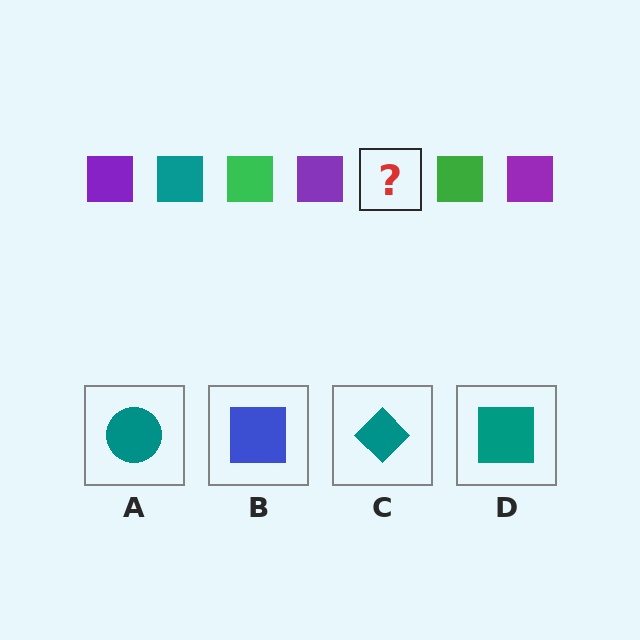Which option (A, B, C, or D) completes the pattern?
D.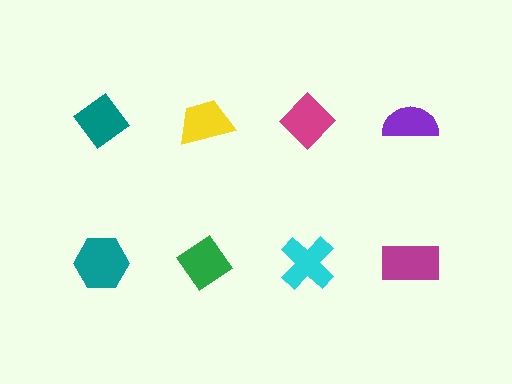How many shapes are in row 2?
4 shapes.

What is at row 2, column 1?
A teal hexagon.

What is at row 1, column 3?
A magenta diamond.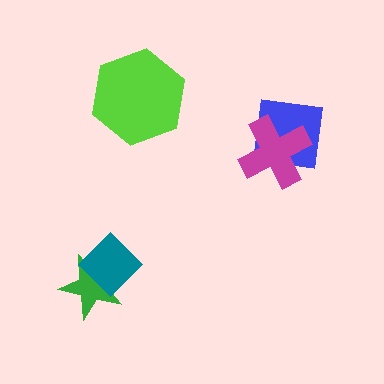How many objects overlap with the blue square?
1 object overlaps with the blue square.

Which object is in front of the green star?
The teal diamond is in front of the green star.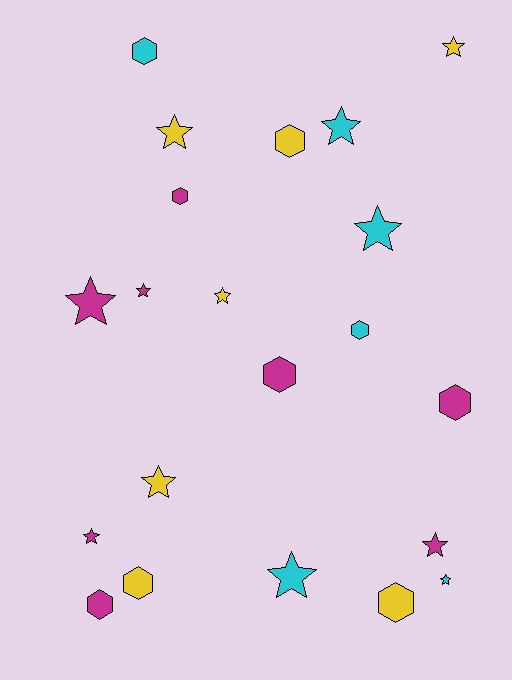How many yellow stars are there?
There are 4 yellow stars.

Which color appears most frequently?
Magenta, with 8 objects.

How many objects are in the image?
There are 21 objects.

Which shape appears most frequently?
Star, with 12 objects.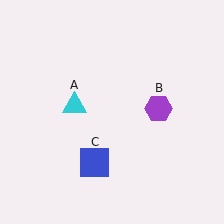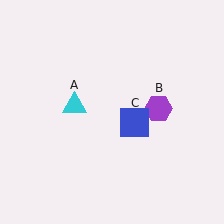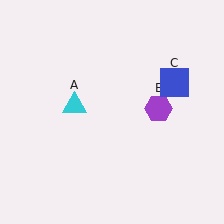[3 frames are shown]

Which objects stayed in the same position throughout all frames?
Cyan triangle (object A) and purple hexagon (object B) remained stationary.